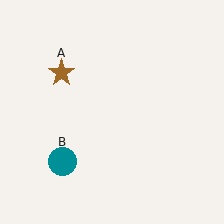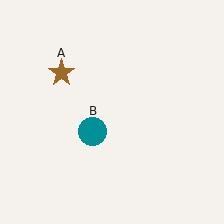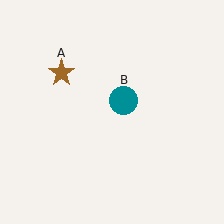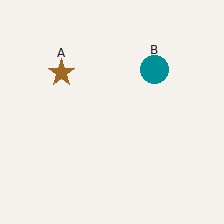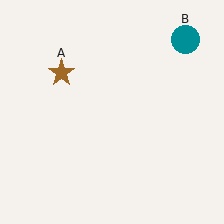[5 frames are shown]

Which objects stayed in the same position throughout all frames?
Brown star (object A) remained stationary.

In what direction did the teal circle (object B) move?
The teal circle (object B) moved up and to the right.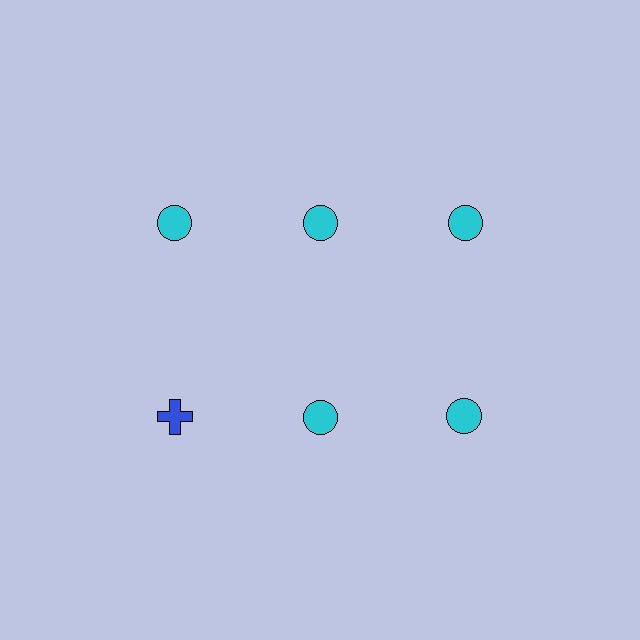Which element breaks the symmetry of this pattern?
The blue cross in the second row, leftmost column breaks the symmetry. All other shapes are cyan circles.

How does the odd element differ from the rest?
It differs in both color (blue instead of cyan) and shape (cross instead of circle).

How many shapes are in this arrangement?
There are 6 shapes arranged in a grid pattern.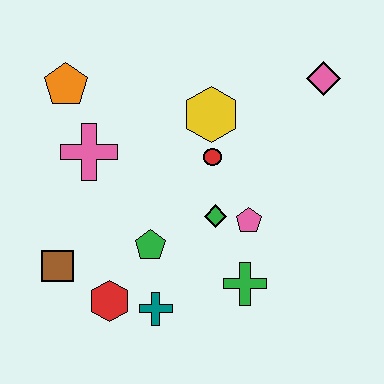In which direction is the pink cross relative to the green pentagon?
The pink cross is above the green pentagon.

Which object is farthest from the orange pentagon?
The green cross is farthest from the orange pentagon.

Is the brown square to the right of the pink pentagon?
No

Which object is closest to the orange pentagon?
The pink cross is closest to the orange pentagon.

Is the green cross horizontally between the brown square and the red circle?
No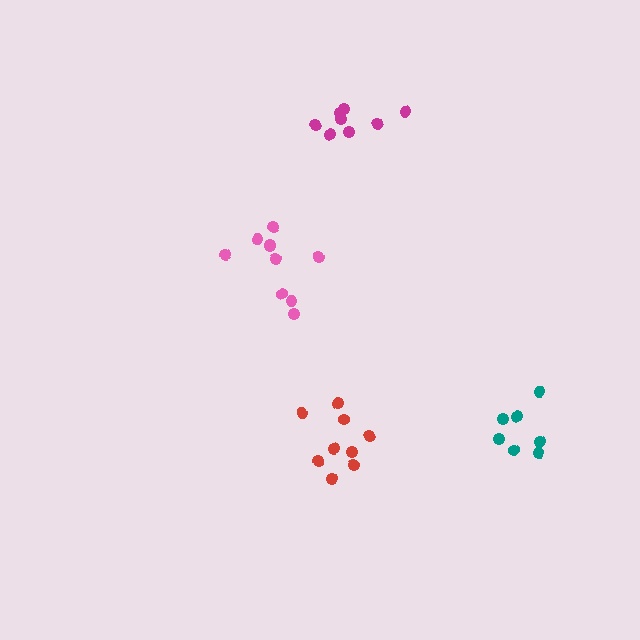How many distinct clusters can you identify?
There are 4 distinct clusters.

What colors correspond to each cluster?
The clusters are colored: red, pink, teal, magenta.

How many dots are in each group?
Group 1: 9 dots, Group 2: 10 dots, Group 3: 7 dots, Group 4: 8 dots (34 total).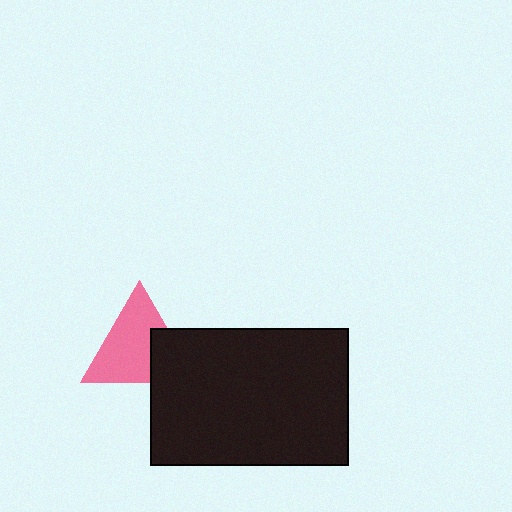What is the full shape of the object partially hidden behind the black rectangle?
The partially hidden object is a pink triangle.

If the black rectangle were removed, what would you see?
You would see the complete pink triangle.